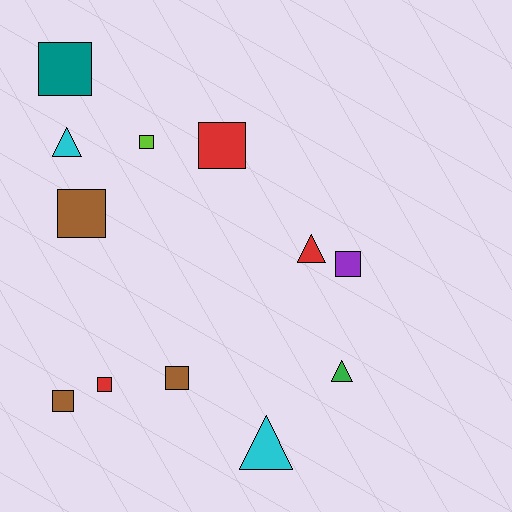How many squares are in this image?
There are 8 squares.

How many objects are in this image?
There are 12 objects.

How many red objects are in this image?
There are 3 red objects.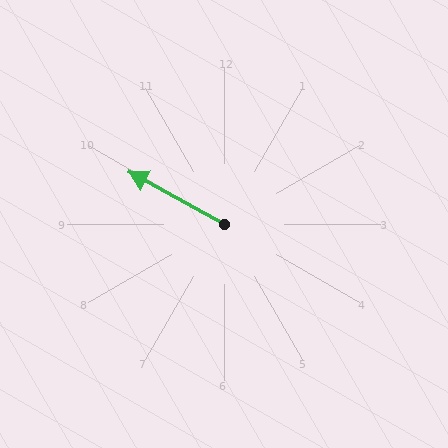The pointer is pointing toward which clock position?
Roughly 10 o'clock.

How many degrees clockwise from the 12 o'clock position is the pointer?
Approximately 299 degrees.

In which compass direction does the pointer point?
Northwest.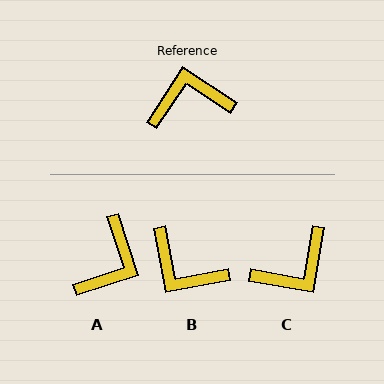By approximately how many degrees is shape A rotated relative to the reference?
Approximately 129 degrees clockwise.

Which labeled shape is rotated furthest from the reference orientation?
C, about 157 degrees away.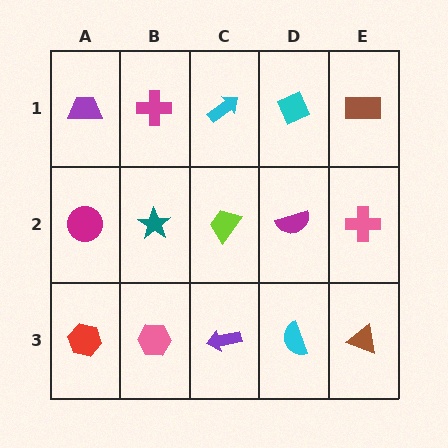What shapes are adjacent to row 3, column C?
A lime trapezoid (row 2, column C), a pink hexagon (row 3, column B), a cyan semicircle (row 3, column D).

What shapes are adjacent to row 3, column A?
A magenta circle (row 2, column A), a pink hexagon (row 3, column B).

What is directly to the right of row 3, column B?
A purple arrow.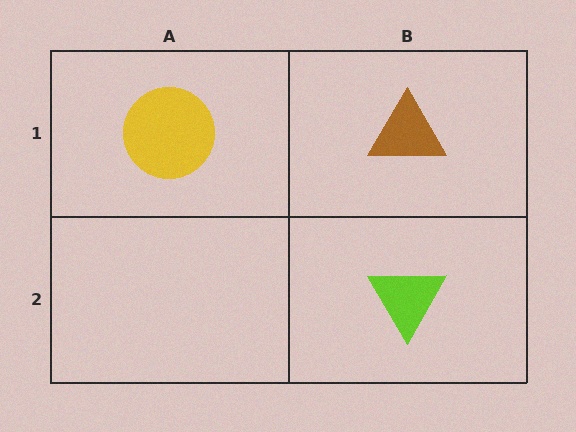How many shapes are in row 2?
1 shape.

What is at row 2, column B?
A lime triangle.